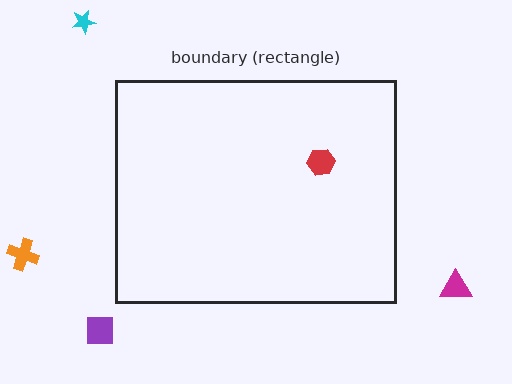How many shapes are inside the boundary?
1 inside, 4 outside.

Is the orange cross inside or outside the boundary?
Outside.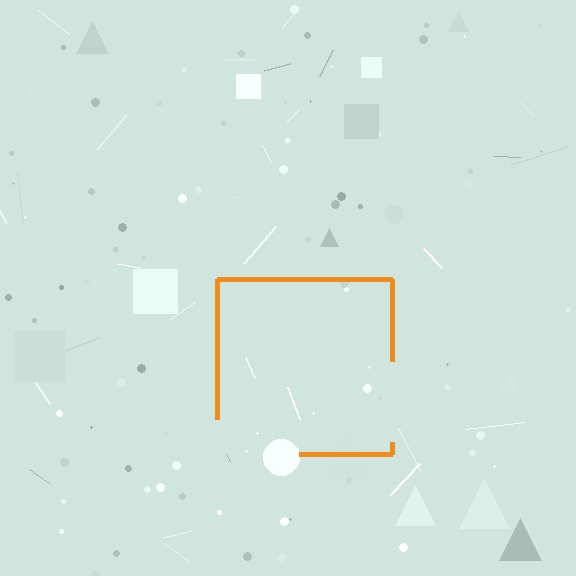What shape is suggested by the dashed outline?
The dashed outline suggests a square.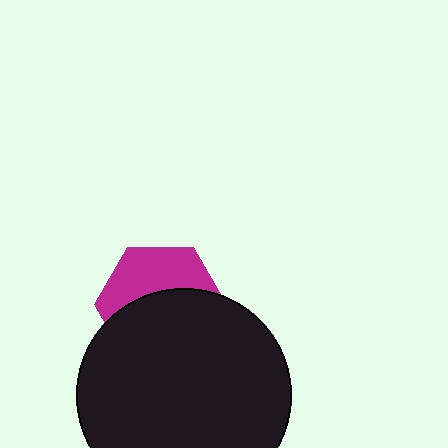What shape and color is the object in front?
The object in front is a black circle.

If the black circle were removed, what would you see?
You would see the complete magenta hexagon.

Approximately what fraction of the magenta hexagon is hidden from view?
Roughly 59% of the magenta hexagon is hidden behind the black circle.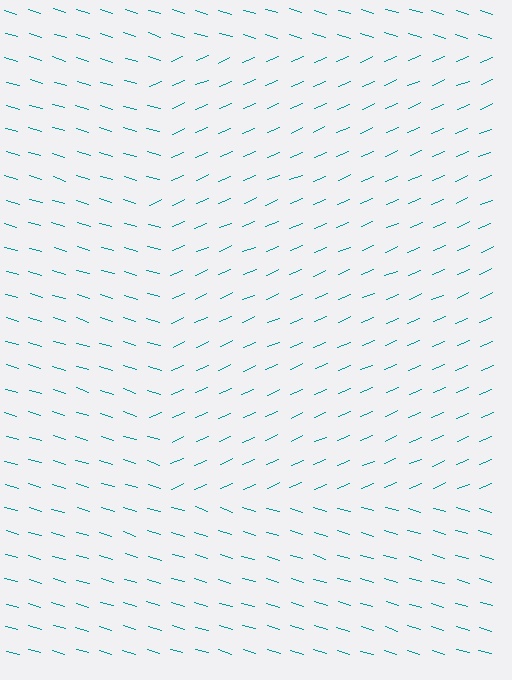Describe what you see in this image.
The image is filled with small teal line segments. A rectangle region in the image has lines oriented differently from the surrounding lines, creating a visible texture boundary.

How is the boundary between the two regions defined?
The boundary is defined purely by a change in line orientation (approximately 40 degrees difference). All lines are the same color and thickness.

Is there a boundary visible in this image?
Yes, there is a texture boundary formed by a change in line orientation.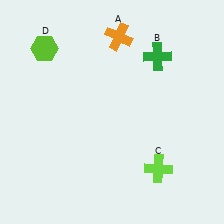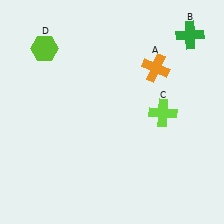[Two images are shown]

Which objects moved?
The objects that moved are: the orange cross (A), the green cross (B), the lime cross (C).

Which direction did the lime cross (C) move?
The lime cross (C) moved up.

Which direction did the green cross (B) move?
The green cross (B) moved right.